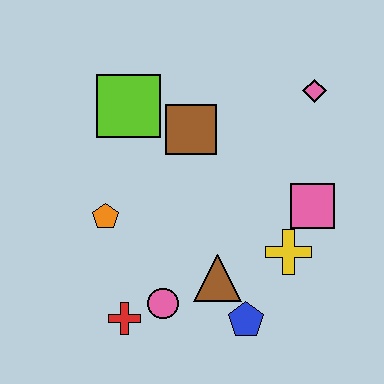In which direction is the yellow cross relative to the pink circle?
The yellow cross is to the right of the pink circle.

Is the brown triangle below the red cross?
No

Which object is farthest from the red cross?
The pink diamond is farthest from the red cross.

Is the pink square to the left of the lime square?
No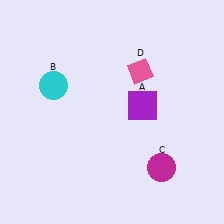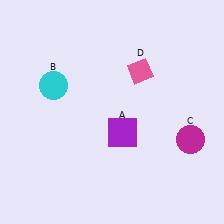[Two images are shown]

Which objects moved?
The objects that moved are: the purple square (A), the magenta circle (C).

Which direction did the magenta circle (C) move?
The magenta circle (C) moved up.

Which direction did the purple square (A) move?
The purple square (A) moved down.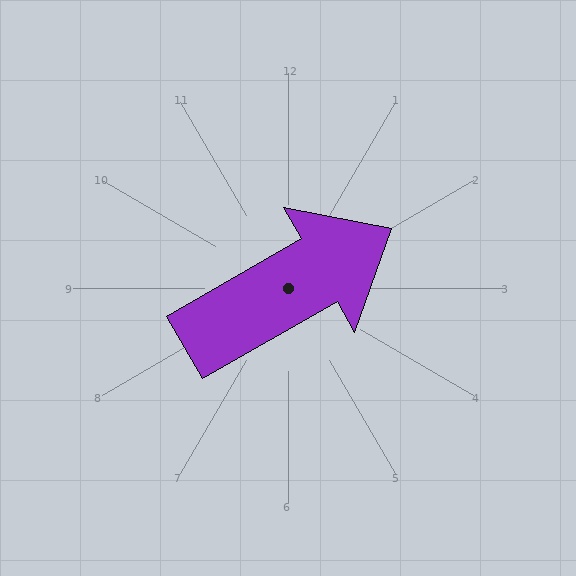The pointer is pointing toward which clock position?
Roughly 2 o'clock.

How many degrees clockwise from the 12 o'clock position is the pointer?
Approximately 60 degrees.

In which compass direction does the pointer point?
Northeast.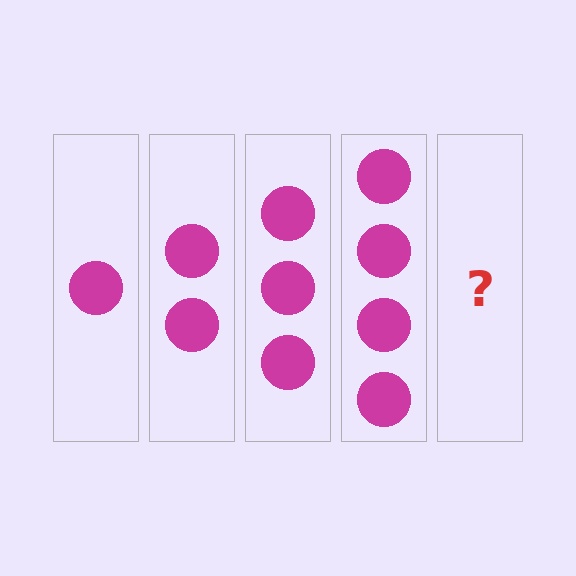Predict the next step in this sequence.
The next step is 5 circles.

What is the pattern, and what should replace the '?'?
The pattern is that each step adds one more circle. The '?' should be 5 circles.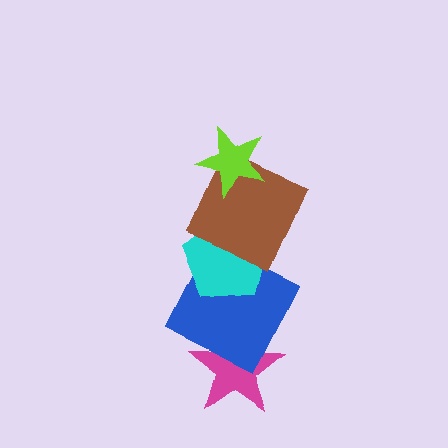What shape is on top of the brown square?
The lime star is on top of the brown square.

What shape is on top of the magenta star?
The blue square is on top of the magenta star.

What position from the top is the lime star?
The lime star is 1st from the top.